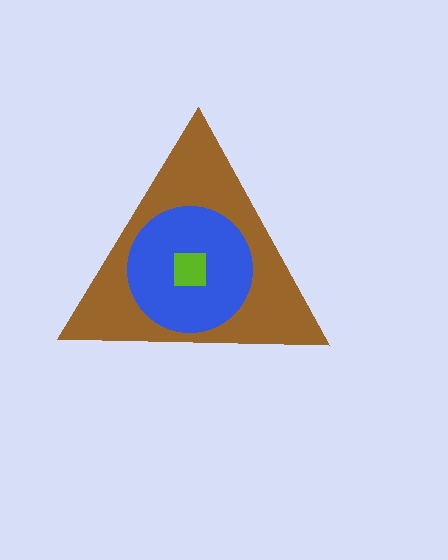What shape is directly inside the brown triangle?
The blue circle.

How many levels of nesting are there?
3.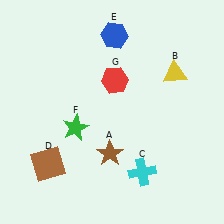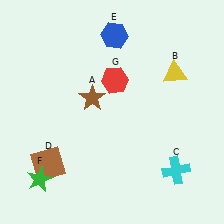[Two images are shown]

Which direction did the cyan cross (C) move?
The cyan cross (C) moved right.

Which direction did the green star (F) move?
The green star (F) moved down.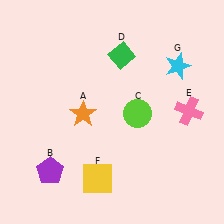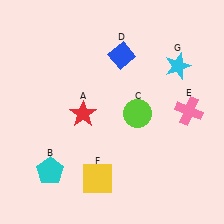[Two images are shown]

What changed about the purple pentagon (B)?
In Image 1, B is purple. In Image 2, it changed to cyan.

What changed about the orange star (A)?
In Image 1, A is orange. In Image 2, it changed to red.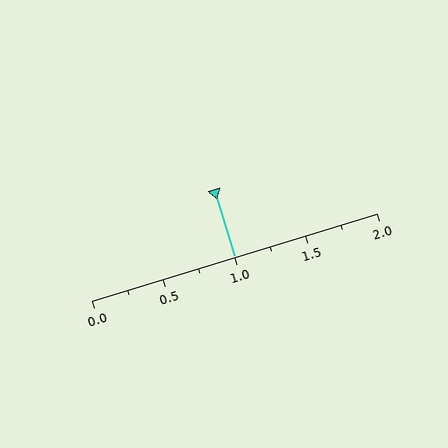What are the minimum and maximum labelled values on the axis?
The axis runs from 0.0 to 2.0.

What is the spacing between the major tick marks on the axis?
The major ticks are spaced 0.5 apart.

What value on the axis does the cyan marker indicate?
The marker indicates approximately 1.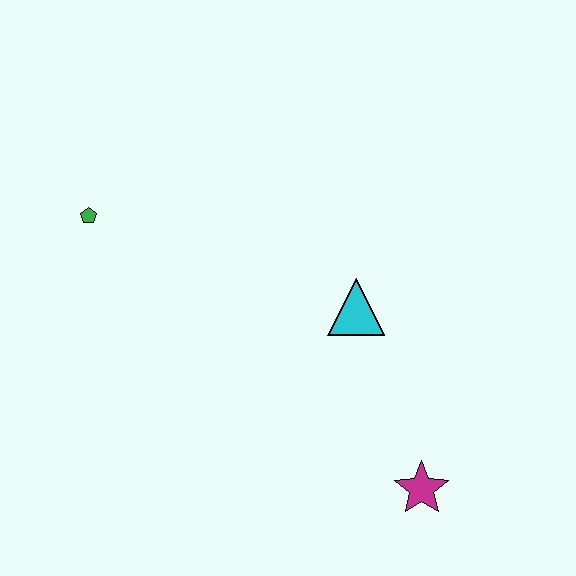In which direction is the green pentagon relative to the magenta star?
The green pentagon is to the left of the magenta star.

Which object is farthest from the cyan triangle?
The green pentagon is farthest from the cyan triangle.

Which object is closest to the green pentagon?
The cyan triangle is closest to the green pentagon.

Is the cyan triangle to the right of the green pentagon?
Yes